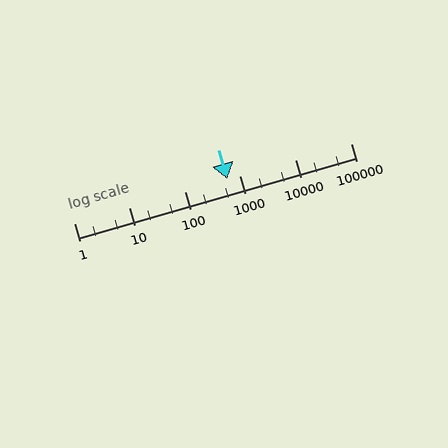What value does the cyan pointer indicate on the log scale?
The pointer indicates approximately 590.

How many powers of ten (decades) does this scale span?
The scale spans 5 decades, from 1 to 100000.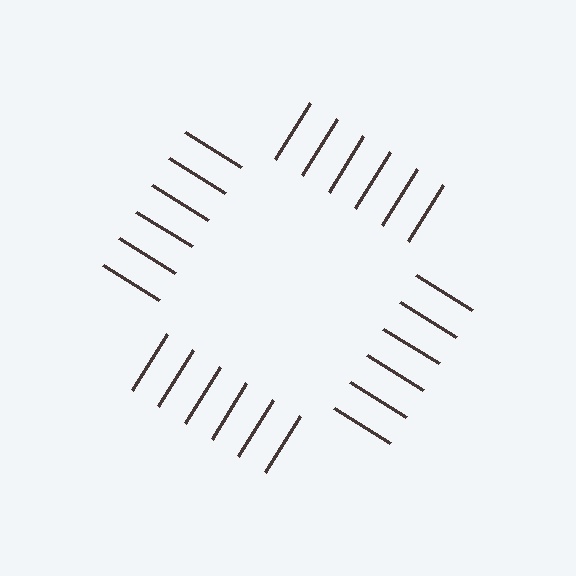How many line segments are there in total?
24 — 6 along each of the 4 edges.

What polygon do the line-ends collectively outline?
An illusory square — the line segments terminate on its edges but no continuous stroke is drawn.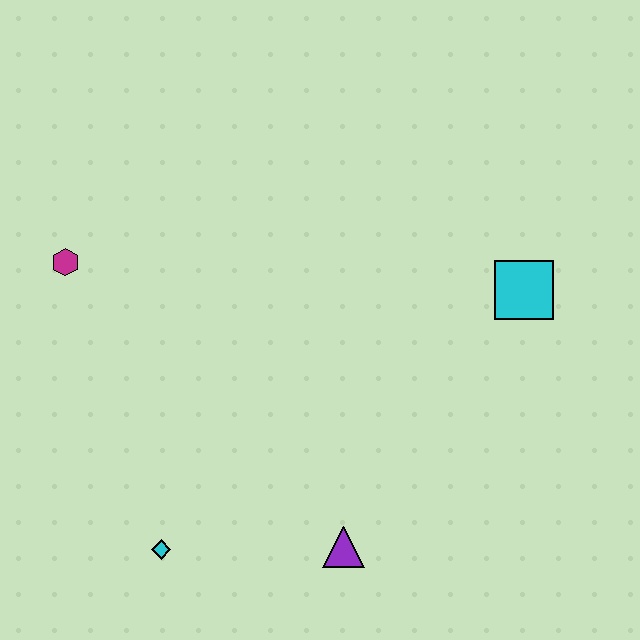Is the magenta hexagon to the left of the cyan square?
Yes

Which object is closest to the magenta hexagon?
The cyan diamond is closest to the magenta hexagon.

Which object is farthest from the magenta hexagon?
The cyan square is farthest from the magenta hexagon.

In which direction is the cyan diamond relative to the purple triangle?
The cyan diamond is to the left of the purple triangle.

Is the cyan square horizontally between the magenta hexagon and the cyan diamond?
No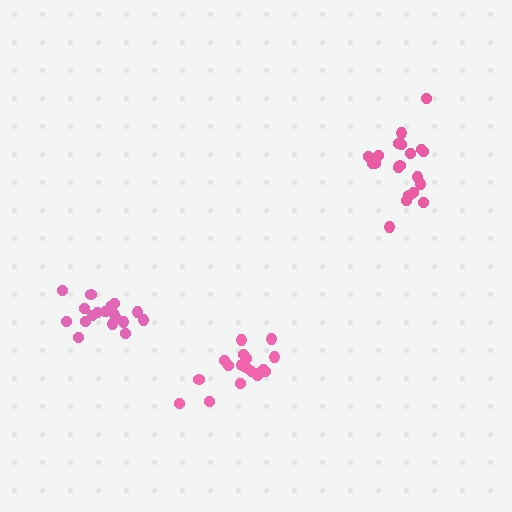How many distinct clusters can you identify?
There are 3 distinct clusters.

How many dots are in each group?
Group 1: 19 dots, Group 2: 20 dots, Group 3: 19 dots (58 total).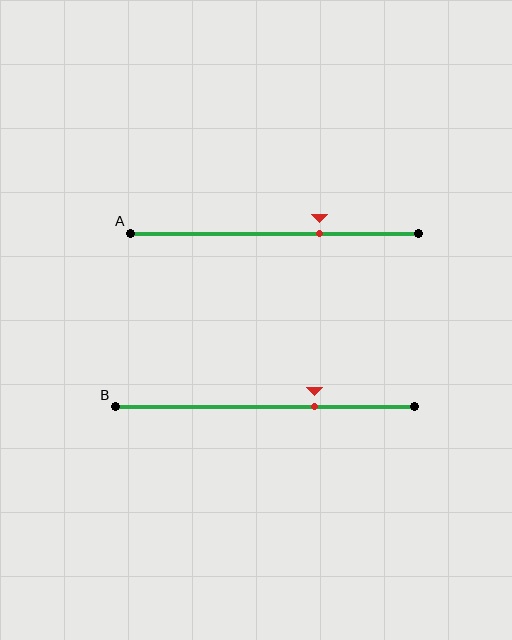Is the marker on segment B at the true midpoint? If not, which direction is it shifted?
No, the marker on segment B is shifted to the right by about 16% of the segment length.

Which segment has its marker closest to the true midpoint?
Segment A has its marker closest to the true midpoint.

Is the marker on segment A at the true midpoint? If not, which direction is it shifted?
No, the marker on segment A is shifted to the right by about 16% of the segment length.